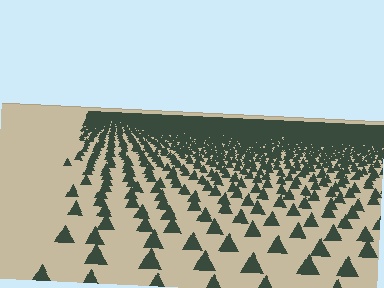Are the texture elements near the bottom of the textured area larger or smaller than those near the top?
Larger. Near the bottom, elements are closer to the viewer and appear at a bigger on-screen size.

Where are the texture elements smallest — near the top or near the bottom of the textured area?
Near the top.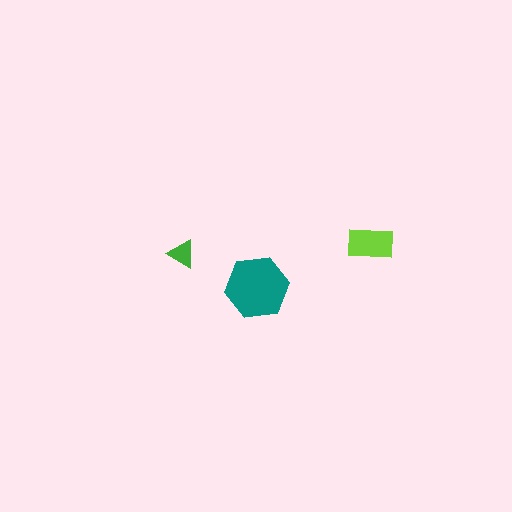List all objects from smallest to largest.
The green triangle, the lime rectangle, the teal hexagon.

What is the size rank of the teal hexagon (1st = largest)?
1st.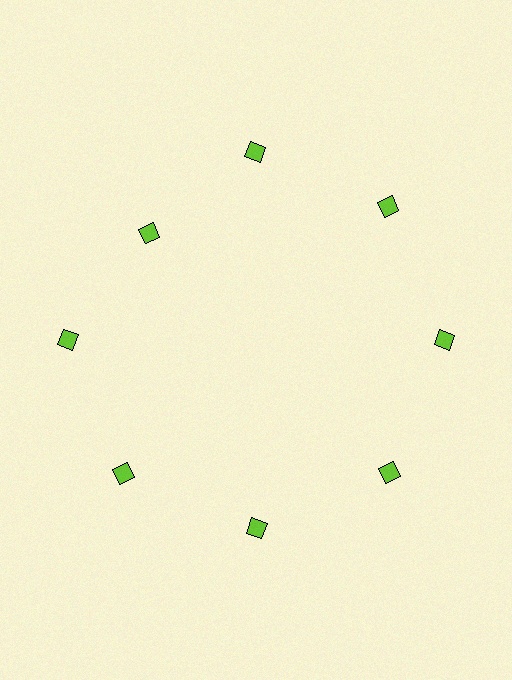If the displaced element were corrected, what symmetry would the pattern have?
It would have 8-fold rotational symmetry — the pattern would map onto itself every 45 degrees.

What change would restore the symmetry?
The symmetry would be restored by moving it outward, back onto the ring so that all 8 diamonds sit at equal angles and equal distance from the center.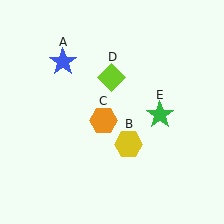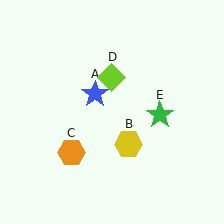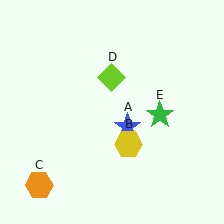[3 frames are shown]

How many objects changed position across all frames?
2 objects changed position: blue star (object A), orange hexagon (object C).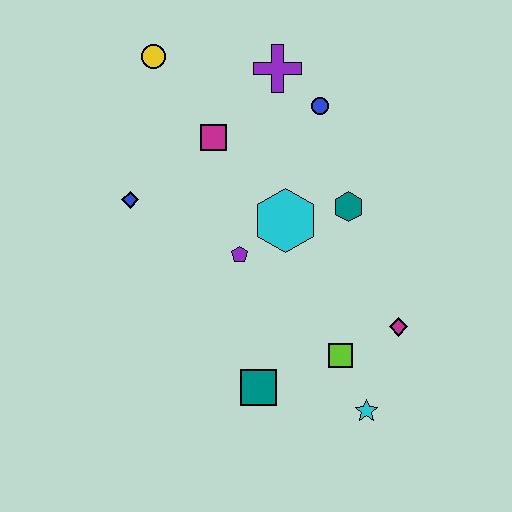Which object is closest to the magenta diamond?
The lime square is closest to the magenta diamond.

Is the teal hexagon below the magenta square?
Yes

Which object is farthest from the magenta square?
The cyan star is farthest from the magenta square.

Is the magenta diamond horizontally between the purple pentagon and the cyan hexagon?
No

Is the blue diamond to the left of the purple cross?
Yes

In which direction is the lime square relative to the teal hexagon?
The lime square is below the teal hexagon.